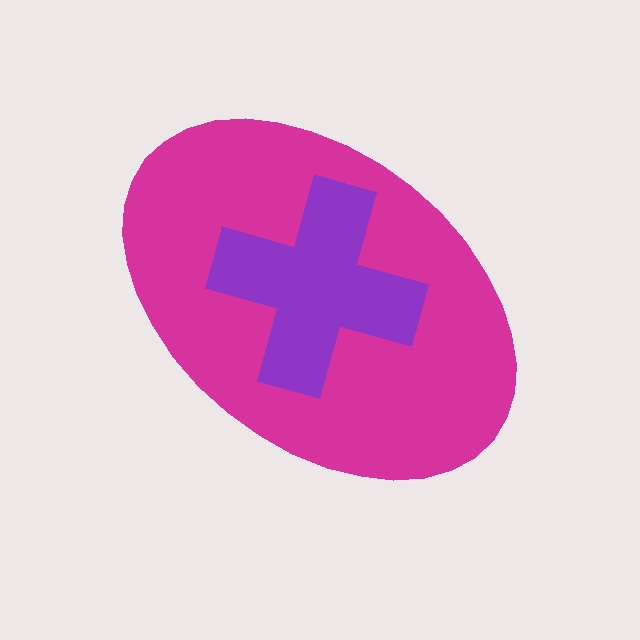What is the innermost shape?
The purple cross.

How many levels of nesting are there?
2.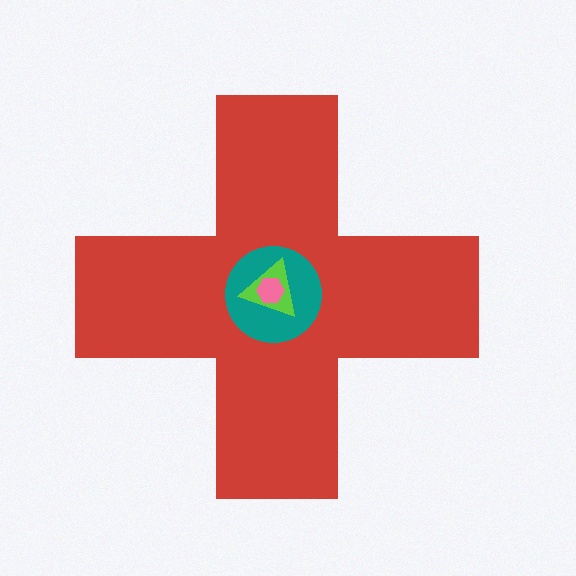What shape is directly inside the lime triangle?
The pink hexagon.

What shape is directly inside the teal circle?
The lime triangle.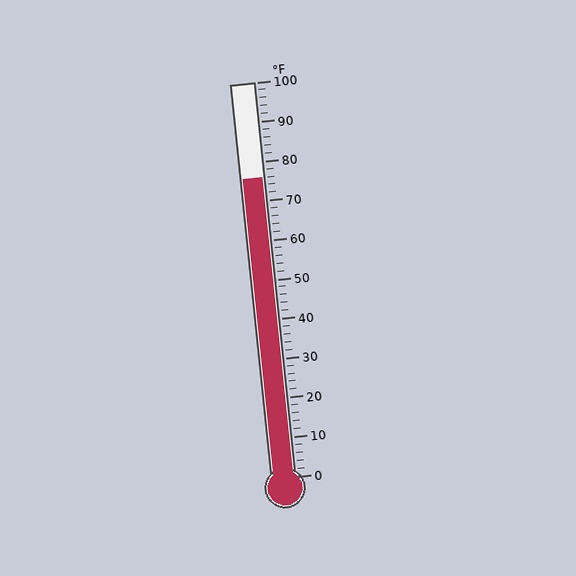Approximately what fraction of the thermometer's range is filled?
The thermometer is filled to approximately 75% of its range.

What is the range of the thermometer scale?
The thermometer scale ranges from 0°F to 100°F.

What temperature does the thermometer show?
The thermometer shows approximately 76°F.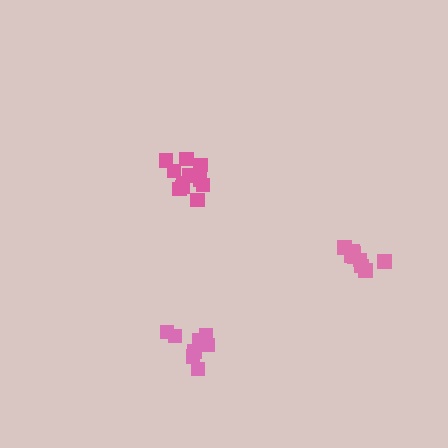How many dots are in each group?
Group 1: 11 dots, Group 2: 8 dots, Group 3: 9 dots (28 total).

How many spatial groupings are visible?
There are 3 spatial groupings.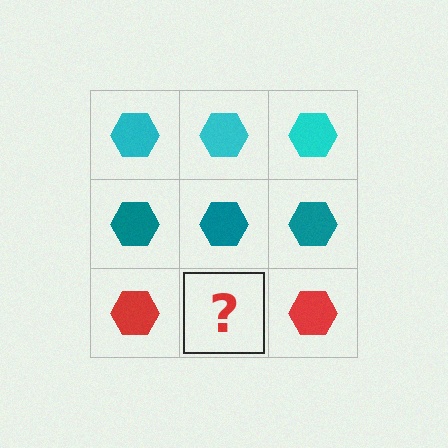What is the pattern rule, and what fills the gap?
The rule is that each row has a consistent color. The gap should be filled with a red hexagon.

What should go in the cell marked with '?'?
The missing cell should contain a red hexagon.